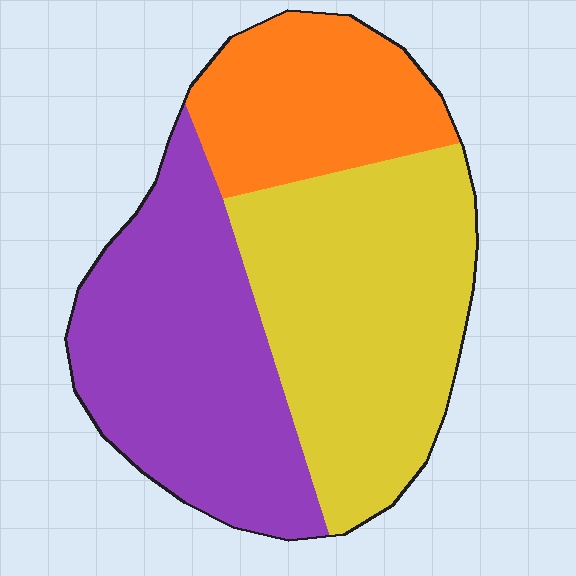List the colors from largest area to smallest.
From largest to smallest: yellow, purple, orange.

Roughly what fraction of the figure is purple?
Purple covers roughly 35% of the figure.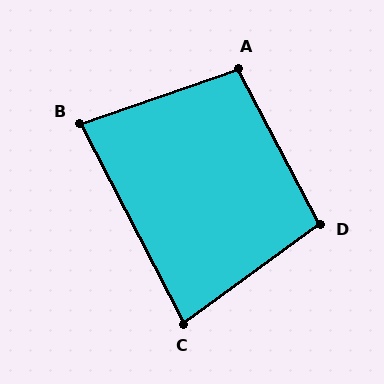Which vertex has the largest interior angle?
A, at approximately 99 degrees.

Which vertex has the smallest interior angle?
C, at approximately 81 degrees.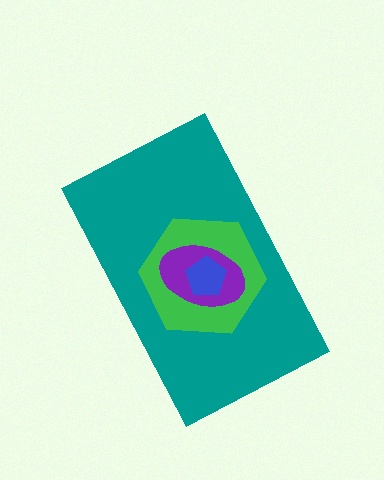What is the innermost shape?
The blue pentagon.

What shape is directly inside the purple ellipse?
The blue pentagon.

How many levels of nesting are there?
4.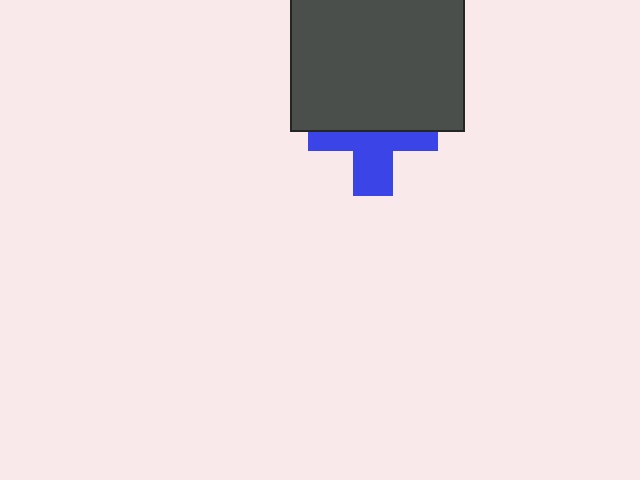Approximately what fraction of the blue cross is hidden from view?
Roughly 50% of the blue cross is hidden behind the dark gray square.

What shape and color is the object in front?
The object in front is a dark gray square.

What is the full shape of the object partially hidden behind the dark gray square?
The partially hidden object is a blue cross.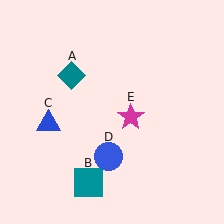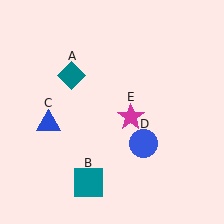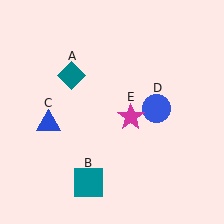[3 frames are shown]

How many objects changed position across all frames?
1 object changed position: blue circle (object D).